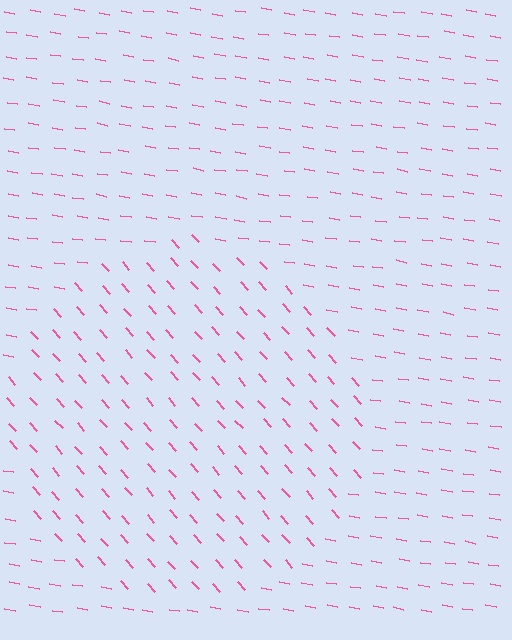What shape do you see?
I see a circle.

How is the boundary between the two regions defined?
The boundary is defined purely by a change in line orientation (approximately 39 degrees difference). All lines are the same color and thickness.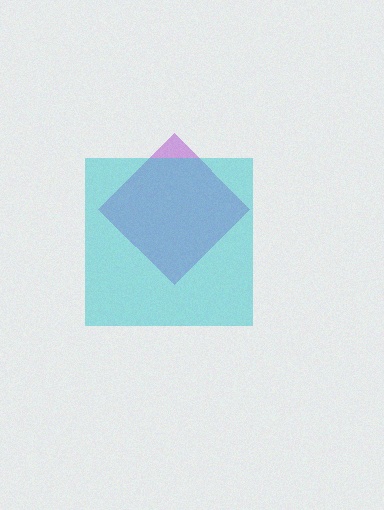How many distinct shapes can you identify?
There are 2 distinct shapes: a purple diamond, a cyan square.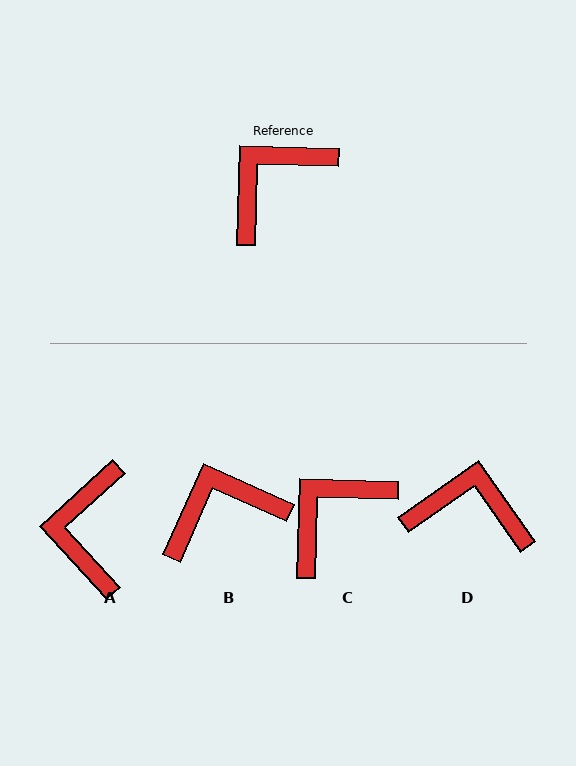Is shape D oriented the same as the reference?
No, it is off by about 53 degrees.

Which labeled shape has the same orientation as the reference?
C.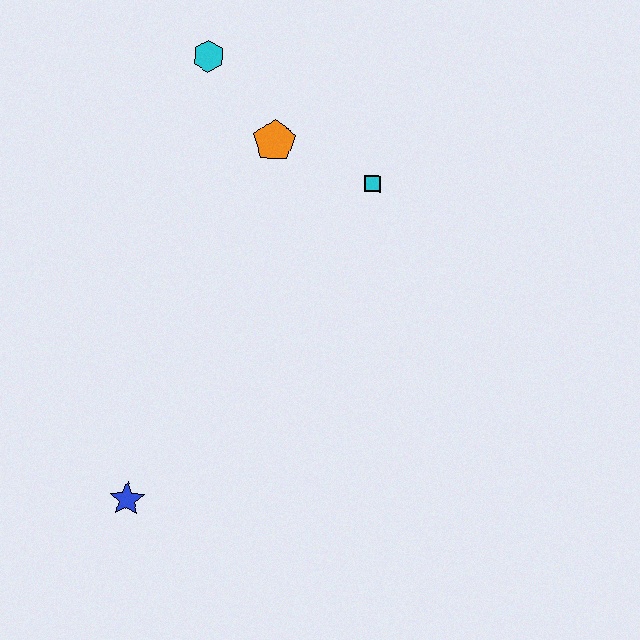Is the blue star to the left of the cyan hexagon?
Yes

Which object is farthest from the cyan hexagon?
The blue star is farthest from the cyan hexagon.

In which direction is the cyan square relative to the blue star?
The cyan square is above the blue star.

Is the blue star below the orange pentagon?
Yes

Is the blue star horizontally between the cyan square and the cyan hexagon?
No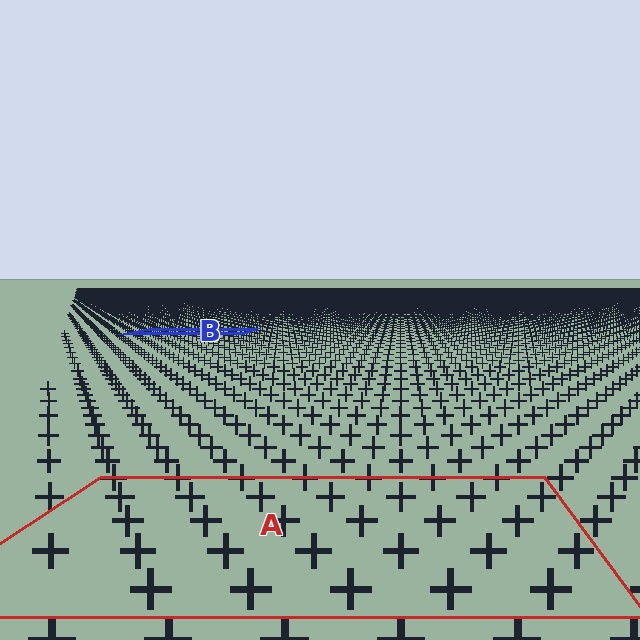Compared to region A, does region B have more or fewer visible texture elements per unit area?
Region B has more texture elements per unit area — they are packed more densely because it is farther away.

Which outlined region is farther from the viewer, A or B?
Region B is farther from the viewer — the texture elements inside it appear smaller and more densely packed.